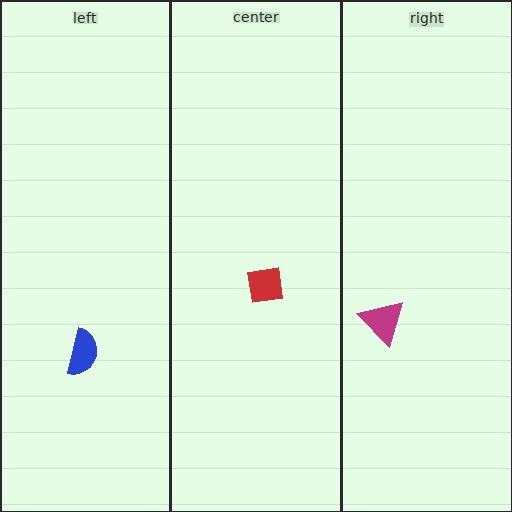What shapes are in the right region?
The magenta triangle.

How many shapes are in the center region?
1.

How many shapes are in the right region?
1.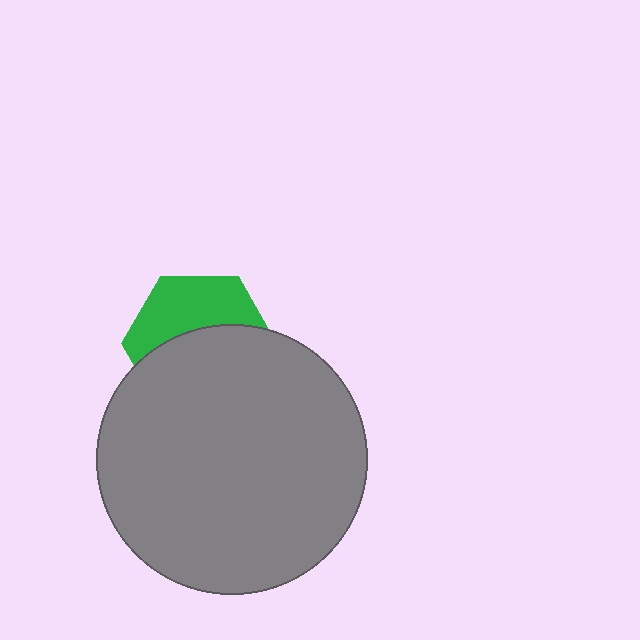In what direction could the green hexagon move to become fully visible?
The green hexagon could move up. That would shift it out from behind the gray circle entirely.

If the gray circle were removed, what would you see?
You would see the complete green hexagon.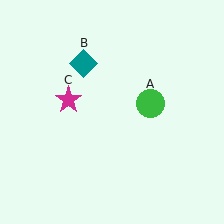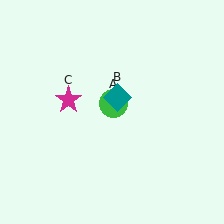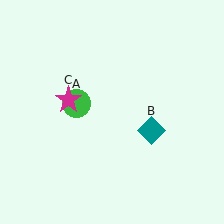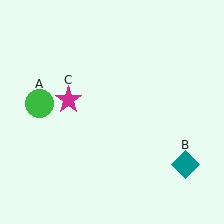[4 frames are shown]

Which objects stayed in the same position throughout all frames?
Magenta star (object C) remained stationary.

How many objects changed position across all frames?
2 objects changed position: green circle (object A), teal diamond (object B).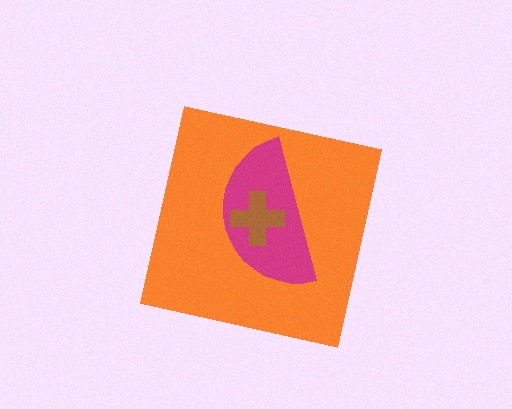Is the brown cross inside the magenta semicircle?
Yes.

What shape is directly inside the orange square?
The magenta semicircle.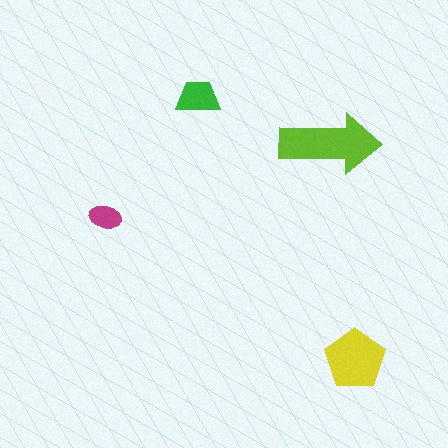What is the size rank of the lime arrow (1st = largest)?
1st.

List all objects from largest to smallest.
The lime arrow, the yellow pentagon, the green trapezoid, the magenta ellipse.